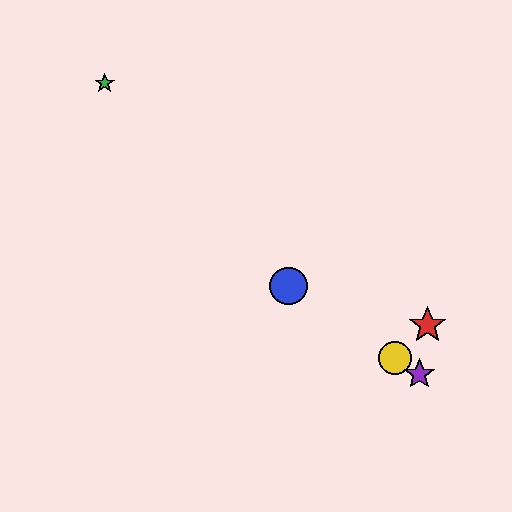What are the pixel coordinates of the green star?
The green star is at (105, 83).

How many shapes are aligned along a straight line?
3 shapes (the blue circle, the yellow circle, the purple star) are aligned along a straight line.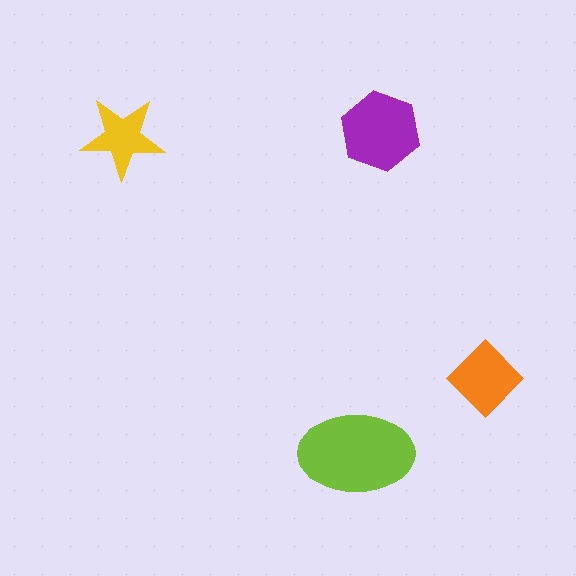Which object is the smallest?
The yellow star.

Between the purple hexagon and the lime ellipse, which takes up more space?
The lime ellipse.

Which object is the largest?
The lime ellipse.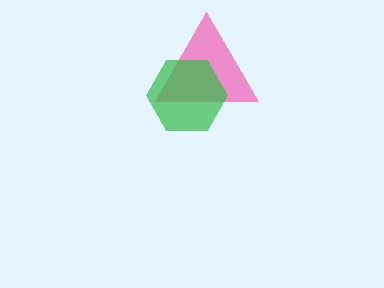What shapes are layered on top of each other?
The layered shapes are: a pink triangle, a green hexagon.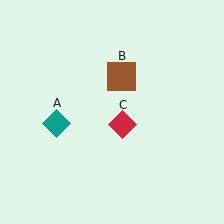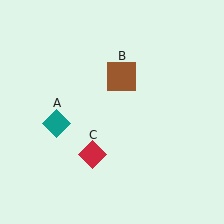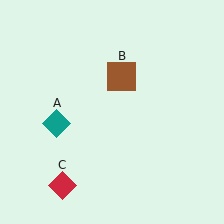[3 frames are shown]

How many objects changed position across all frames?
1 object changed position: red diamond (object C).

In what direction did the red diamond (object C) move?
The red diamond (object C) moved down and to the left.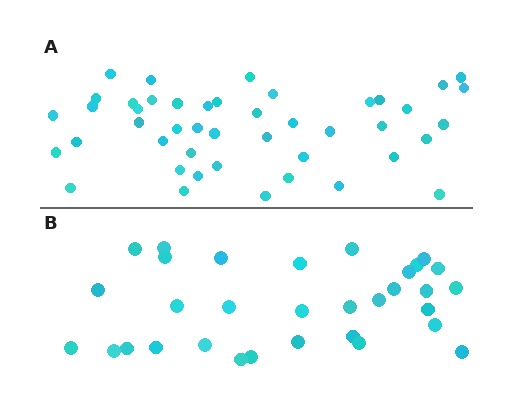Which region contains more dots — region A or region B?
Region A (the top region) has more dots.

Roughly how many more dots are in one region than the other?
Region A has approximately 15 more dots than region B.